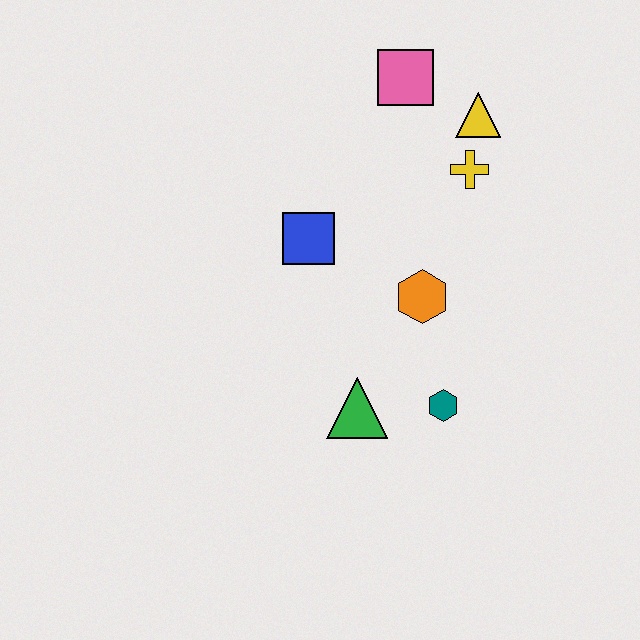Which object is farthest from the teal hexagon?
The pink square is farthest from the teal hexagon.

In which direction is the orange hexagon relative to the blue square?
The orange hexagon is to the right of the blue square.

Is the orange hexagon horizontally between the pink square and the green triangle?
No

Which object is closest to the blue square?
The orange hexagon is closest to the blue square.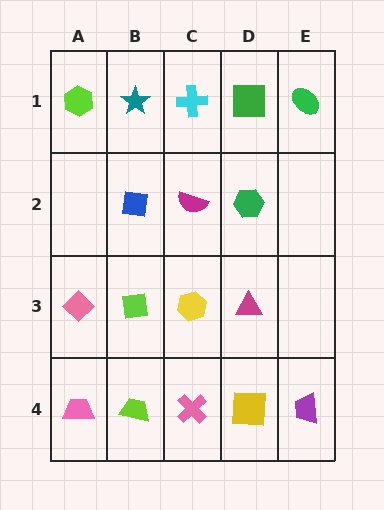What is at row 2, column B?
A blue square.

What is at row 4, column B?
A lime trapezoid.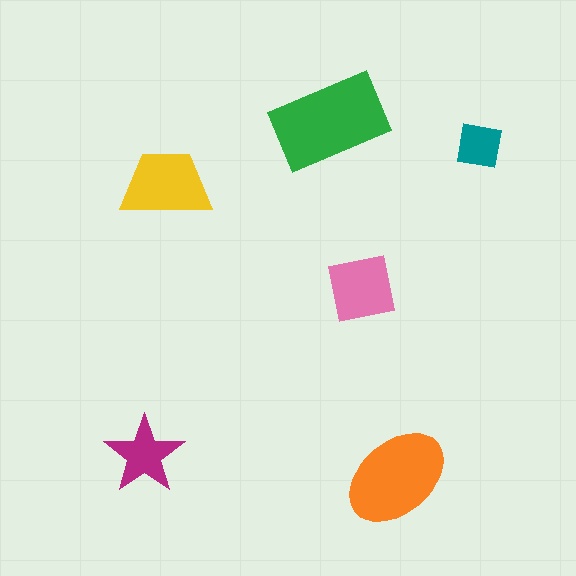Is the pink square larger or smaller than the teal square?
Larger.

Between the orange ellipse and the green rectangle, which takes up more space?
The green rectangle.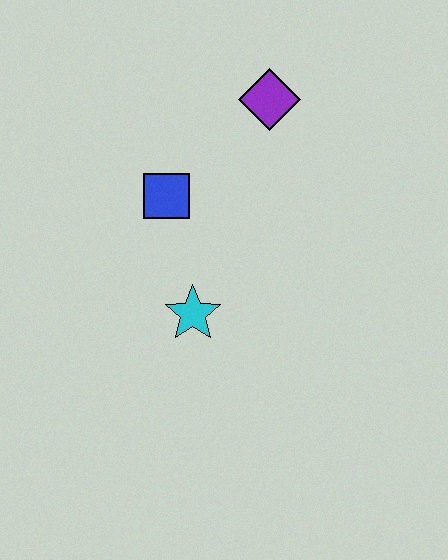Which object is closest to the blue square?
The cyan star is closest to the blue square.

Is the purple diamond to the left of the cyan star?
No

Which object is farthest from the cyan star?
The purple diamond is farthest from the cyan star.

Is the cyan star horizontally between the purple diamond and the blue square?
Yes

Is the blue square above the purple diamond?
No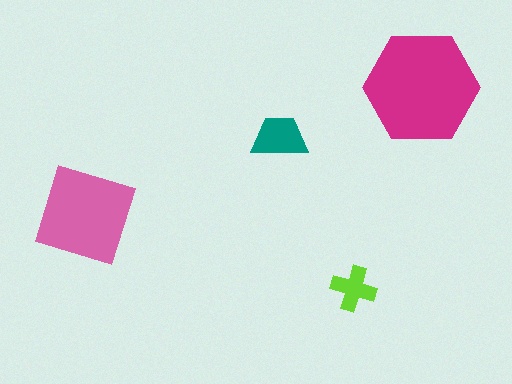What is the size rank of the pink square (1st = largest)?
2nd.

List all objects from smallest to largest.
The lime cross, the teal trapezoid, the pink square, the magenta hexagon.